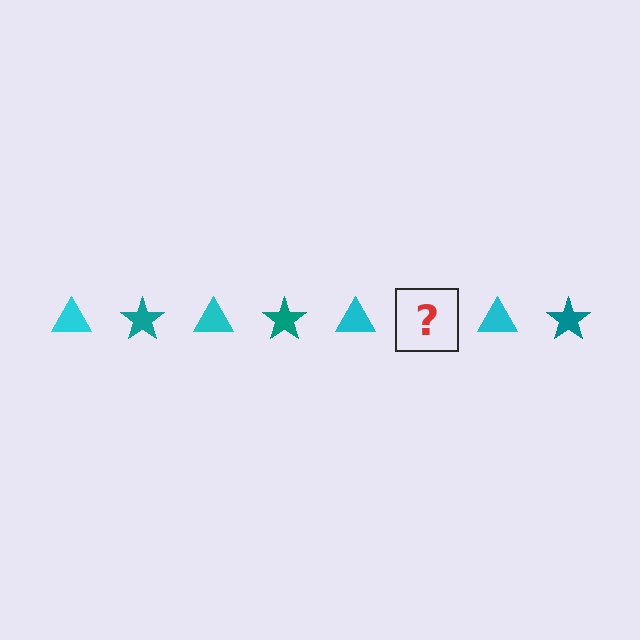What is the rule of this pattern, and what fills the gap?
The rule is that the pattern alternates between cyan triangle and teal star. The gap should be filled with a teal star.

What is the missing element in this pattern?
The missing element is a teal star.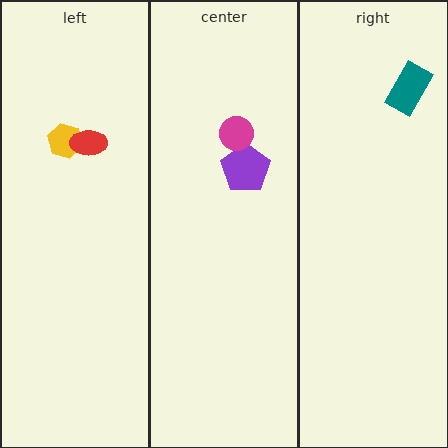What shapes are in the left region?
The yellow hexagon, the red ellipse.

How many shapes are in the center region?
2.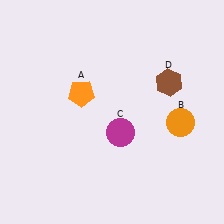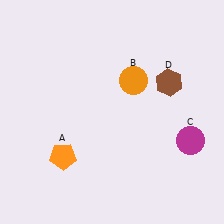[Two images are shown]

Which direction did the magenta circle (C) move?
The magenta circle (C) moved right.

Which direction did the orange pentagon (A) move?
The orange pentagon (A) moved down.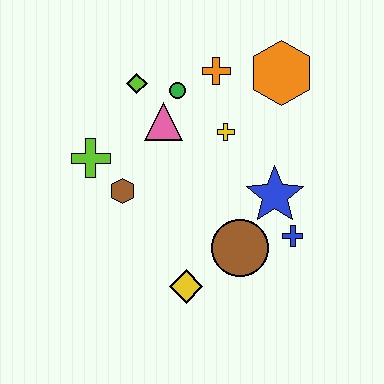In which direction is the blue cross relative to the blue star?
The blue cross is below the blue star.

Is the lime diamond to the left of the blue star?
Yes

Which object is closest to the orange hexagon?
The orange cross is closest to the orange hexagon.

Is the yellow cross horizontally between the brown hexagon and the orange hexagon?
Yes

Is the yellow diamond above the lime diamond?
No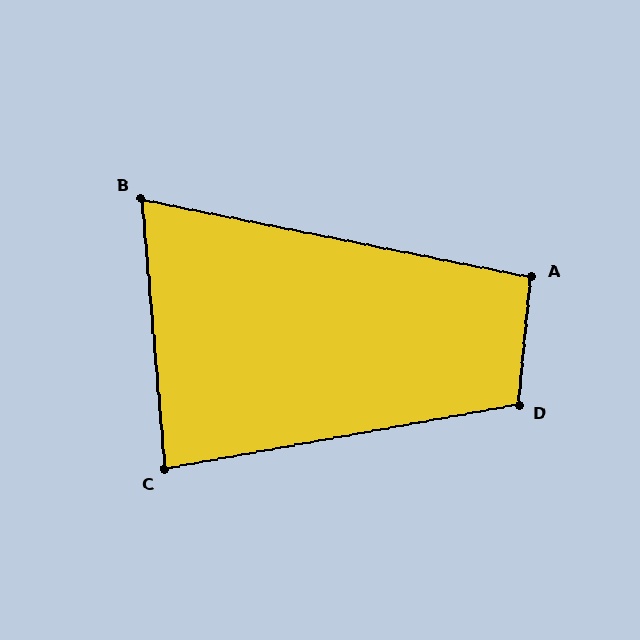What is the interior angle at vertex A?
Approximately 95 degrees (obtuse).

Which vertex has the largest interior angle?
D, at approximately 106 degrees.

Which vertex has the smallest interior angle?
B, at approximately 74 degrees.